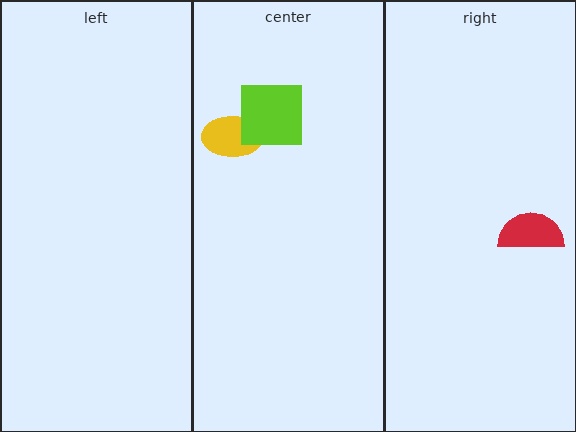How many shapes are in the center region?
2.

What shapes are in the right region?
The red semicircle.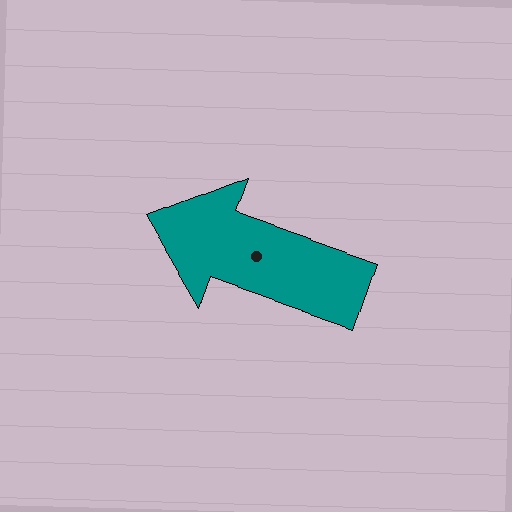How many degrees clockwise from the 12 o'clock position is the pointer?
Approximately 289 degrees.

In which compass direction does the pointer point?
West.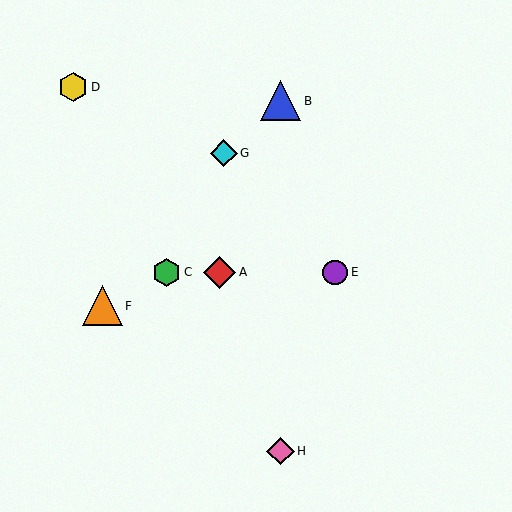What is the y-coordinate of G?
Object G is at y≈153.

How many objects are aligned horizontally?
3 objects (A, C, E) are aligned horizontally.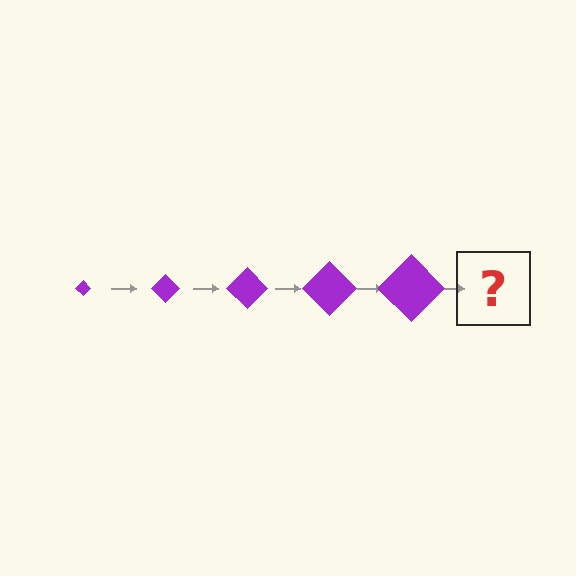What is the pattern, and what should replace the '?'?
The pattern is that the diamond gets progressively larger each step. The '?' should be a purple diamond, larger than the previous one.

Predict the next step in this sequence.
The next step is a purple diamond, larger than the previous one.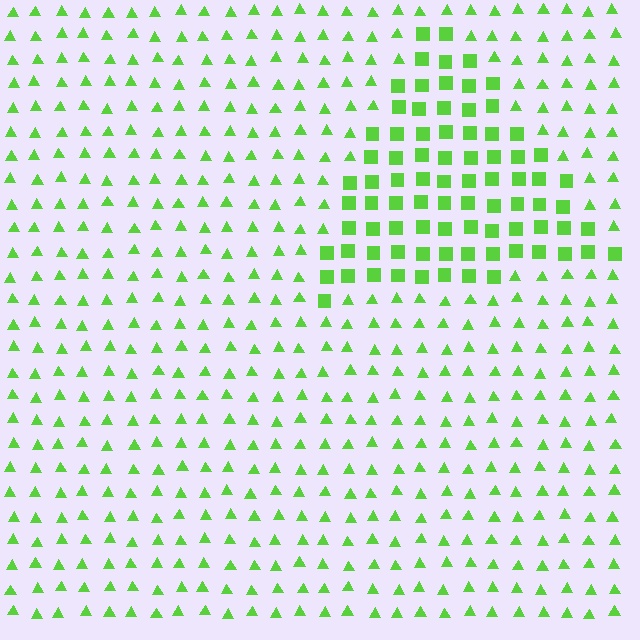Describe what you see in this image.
The image is filled with small lime elements arranged in a uniform grid. A triangle-shaped region contains squares, while the surrounding area contains triangles. The boundary is defined purely by the change in element shape.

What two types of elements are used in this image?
The image uses squares inside the triangle region and triangles outside it.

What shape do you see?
I see a triangle.